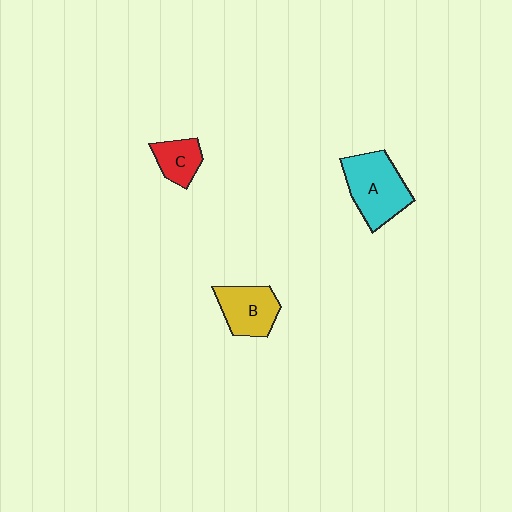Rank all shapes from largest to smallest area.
From largest to smallest: A (cyan), B (yellow), C (red).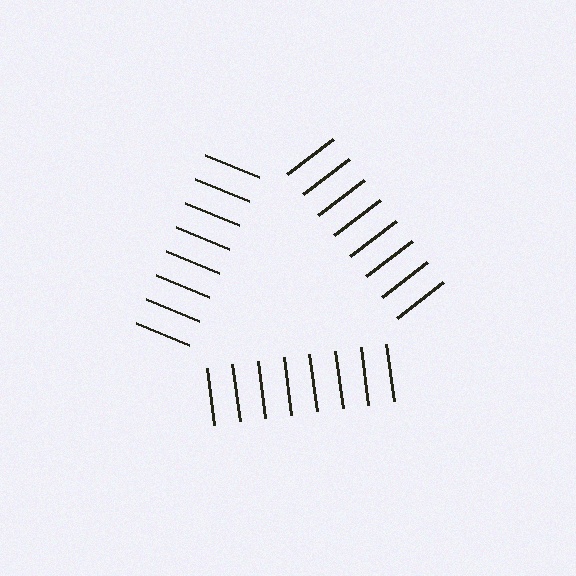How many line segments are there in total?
24 — 8 along each of the 3 edges.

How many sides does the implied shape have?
3 sides — the line-ends trace a triangle.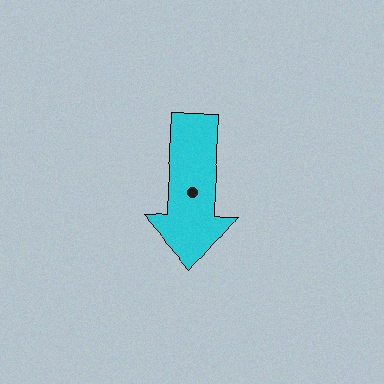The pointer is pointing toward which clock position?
Roughly 6 o'clock.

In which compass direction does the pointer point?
South.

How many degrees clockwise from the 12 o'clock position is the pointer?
Approximately 179 degrees.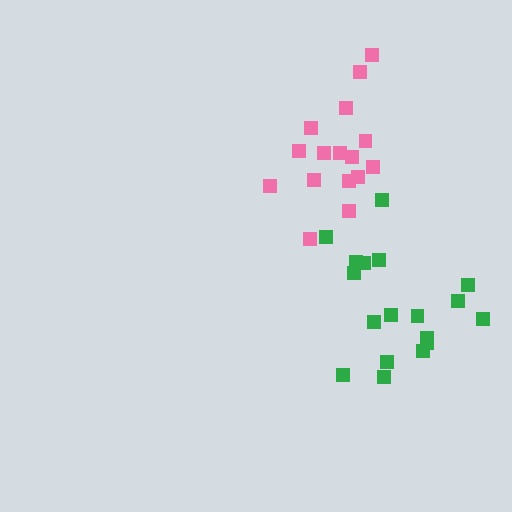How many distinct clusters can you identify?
There are 2 distinct clusters.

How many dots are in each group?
Group 1: 16 dots, Group 2: 18 dots (34 total).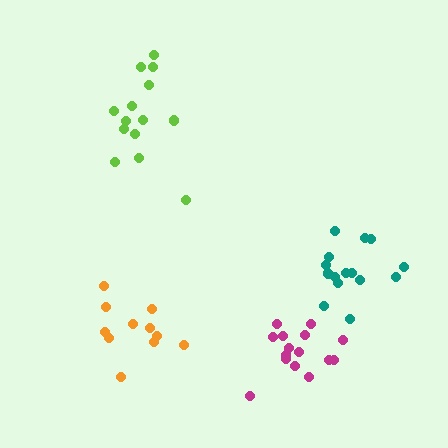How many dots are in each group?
Group 1: 15 dots, Group 2: 16 dots, Group 3: 14 dots, Group 4: 11 dots (56 total).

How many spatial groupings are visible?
There are 4 spatial groupings.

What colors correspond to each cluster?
The clusters are colored: magenta, teal, lime, orange.